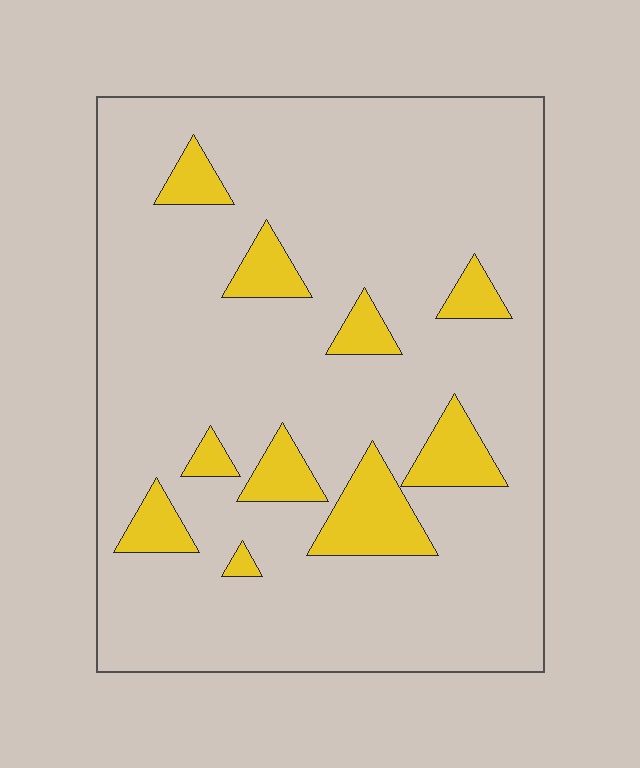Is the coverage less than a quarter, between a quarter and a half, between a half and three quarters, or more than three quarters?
Less than a quarter.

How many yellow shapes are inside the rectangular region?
10.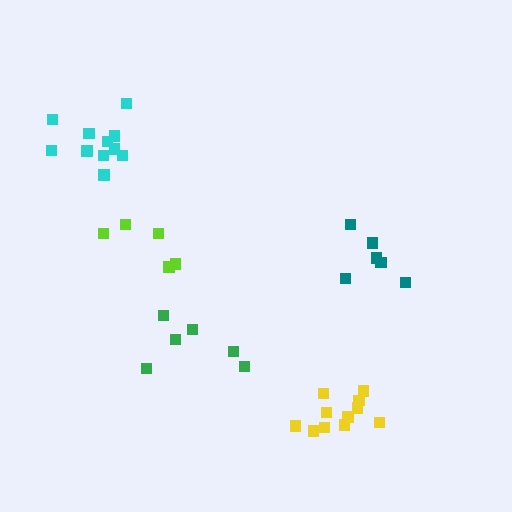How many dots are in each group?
Group 1: 5 dots, Group 2: 11 dots, Group 3: 6 dots, Group 4: 6 dots, Group 5: 11 dots (39 total).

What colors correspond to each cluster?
The clusters are colored: lime, cyan, green, teal, yellow.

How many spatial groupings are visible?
There are 5 spatial groupings.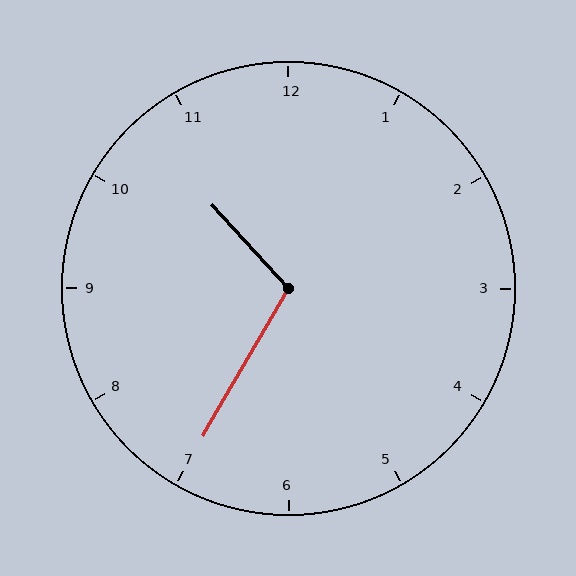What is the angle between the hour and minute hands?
Approximately 108 degrees.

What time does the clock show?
10:35.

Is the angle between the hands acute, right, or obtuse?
It is obtuse.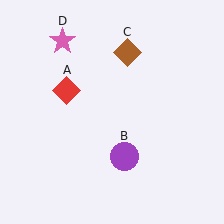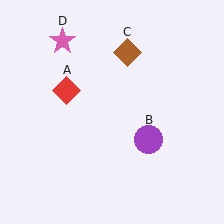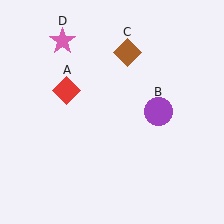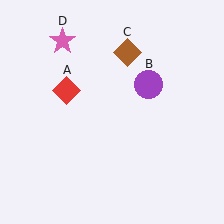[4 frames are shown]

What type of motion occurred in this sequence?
The purple circle (object B) rotated counterclockwise around the center of the scene.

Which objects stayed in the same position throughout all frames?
Red diamond (object A) and brown diamond (object C) and pink star (object D) remained stationary.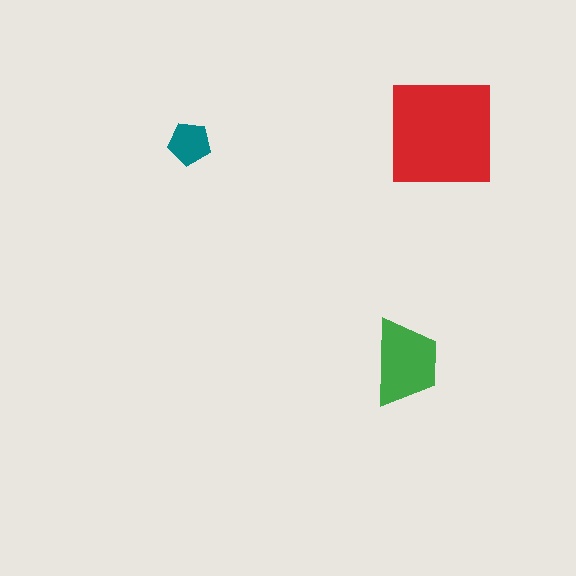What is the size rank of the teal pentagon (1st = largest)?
3rd.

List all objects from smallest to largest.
The teal pentagon, the green trapezoid, the red square.